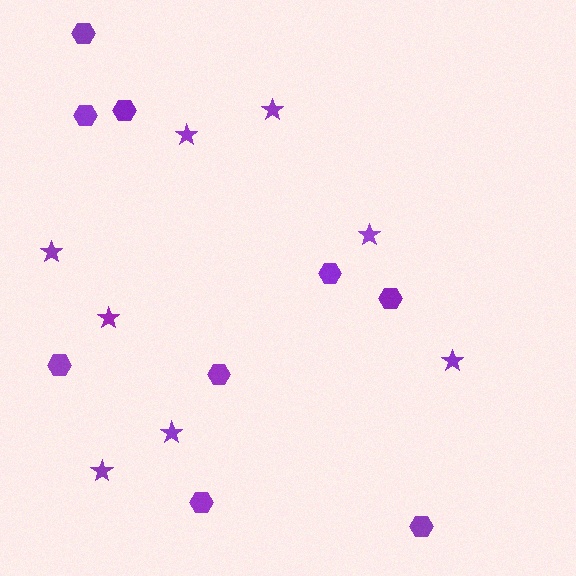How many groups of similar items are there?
There are 2 groups: one group of hexagons (9) and one group of stars (8).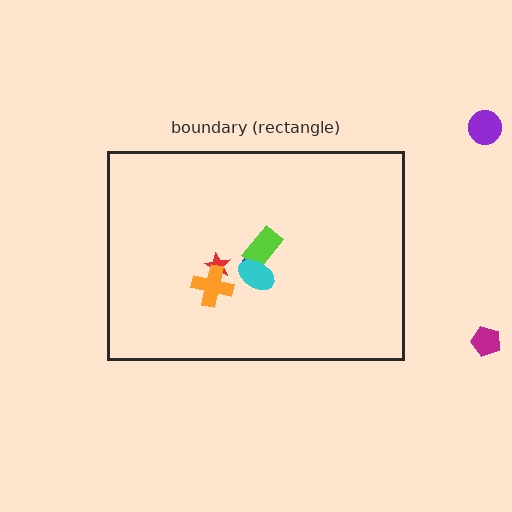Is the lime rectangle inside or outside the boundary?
Inside.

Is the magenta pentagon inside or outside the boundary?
Outside.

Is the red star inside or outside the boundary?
Inside.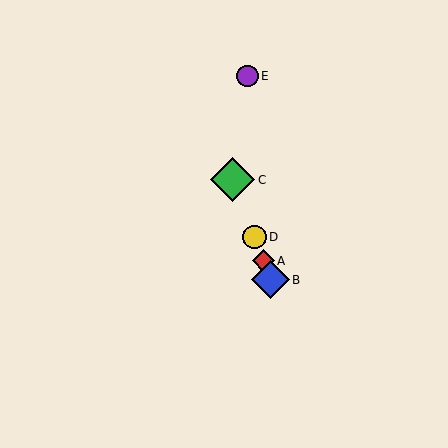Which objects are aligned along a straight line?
Objects A, B, C, D are aligned along a straight line.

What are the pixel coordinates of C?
Object C is at (233, 180).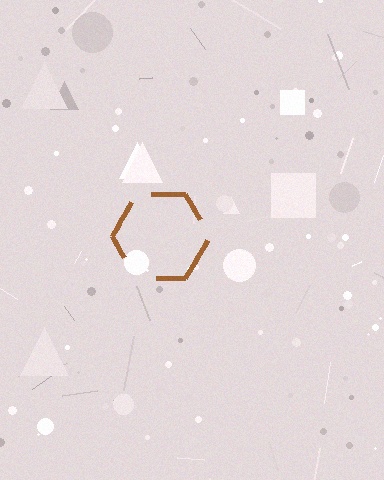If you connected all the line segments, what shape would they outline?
They would outline a hexagon.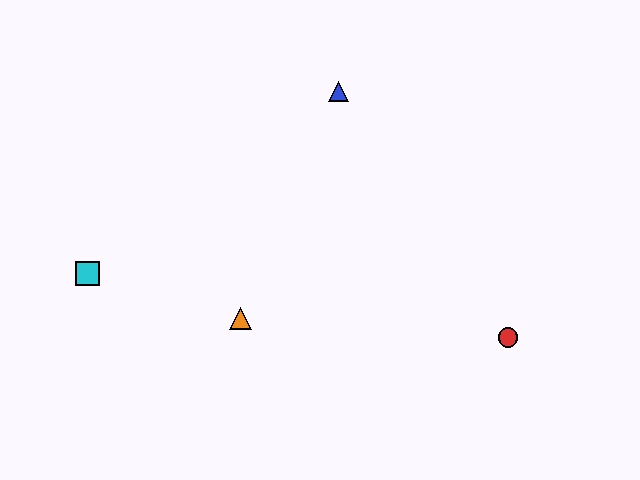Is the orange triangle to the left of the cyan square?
No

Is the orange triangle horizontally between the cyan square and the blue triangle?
Yes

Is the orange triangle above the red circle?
Yes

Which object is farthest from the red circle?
The cyan square is farthest from the red circle.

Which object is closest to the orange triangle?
The cyan square is closest to the orange triangle.